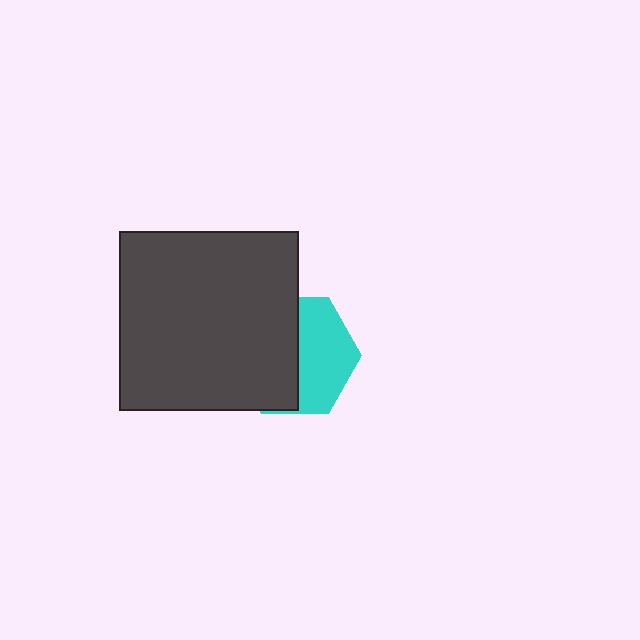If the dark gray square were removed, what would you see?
You would see the complete cyan hexagon.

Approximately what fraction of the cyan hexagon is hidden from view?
Roughly 54% of the cyan hexagon is hidden behind the dark gray square.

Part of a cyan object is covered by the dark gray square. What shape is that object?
It is a hexagon.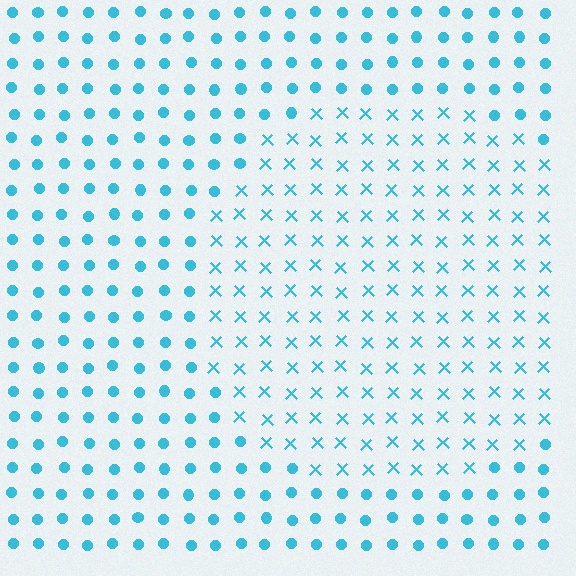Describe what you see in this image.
The image is filled with small cyan elements arranged in a uniform grid. A circle-shaped region contains X marks, while the surrounding area contains circles. The boundary is defined purely by the change in element shape.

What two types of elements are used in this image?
The image uses X marks inside the circle region and circles outside it.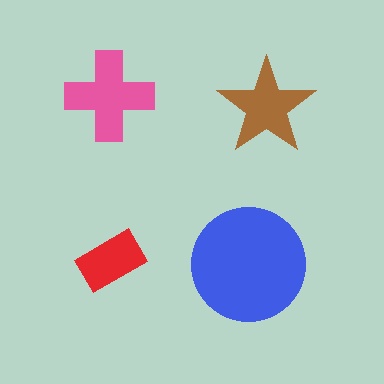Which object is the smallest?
The red rectangle.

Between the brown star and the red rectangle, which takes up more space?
The brown star.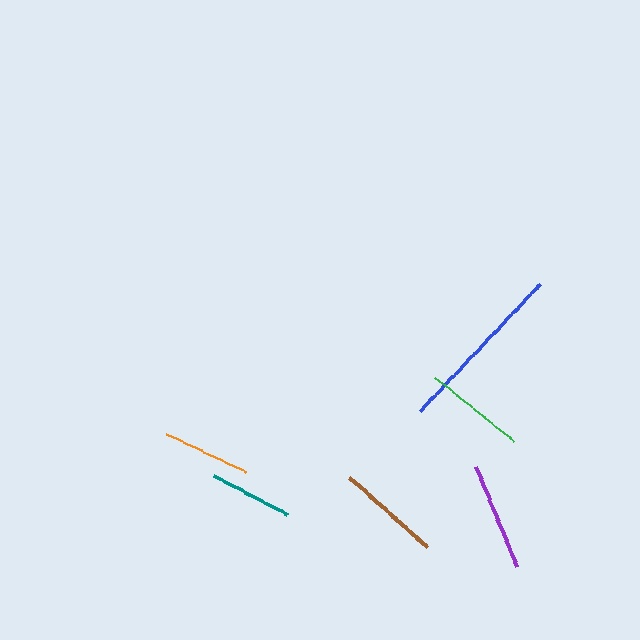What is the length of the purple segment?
The purple segment is approximately 108 pixels long.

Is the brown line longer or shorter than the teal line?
The brown line is longer than the teal line.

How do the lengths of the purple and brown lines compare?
The purple and brown lines are approximately the same length.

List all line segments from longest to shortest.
From longest to shortest: blue, purple, brown, green, orange, teal.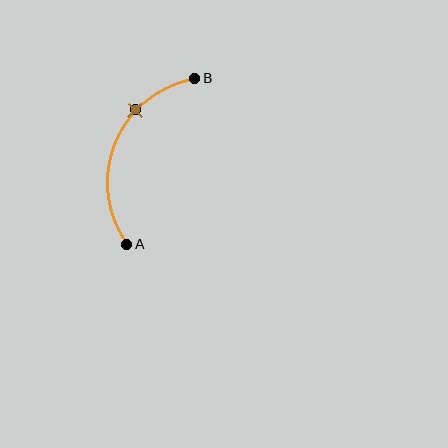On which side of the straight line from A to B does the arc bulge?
The arc bulges to the left of the straight line connecting A and B.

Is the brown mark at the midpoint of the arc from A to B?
No. The brown mark lies on the arc but is closer to endpoint B. The arc midpoint would be at the point on the curve equidistant along the arc from both A and B.